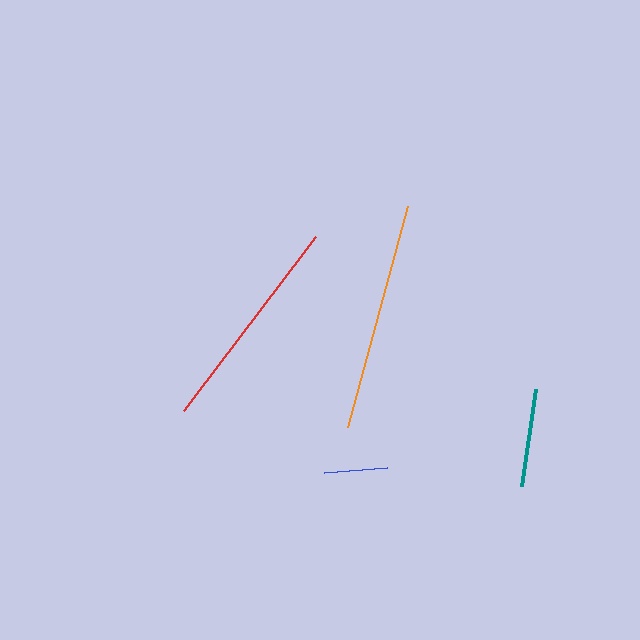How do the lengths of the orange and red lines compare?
The orange and red lines are approximately the same length.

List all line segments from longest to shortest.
From longest to shortest: orange, red, teal, blue.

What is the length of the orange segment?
The orange segment is approximately 229 pixels long.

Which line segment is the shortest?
The blue line is the shortest at approximately 63 pixels.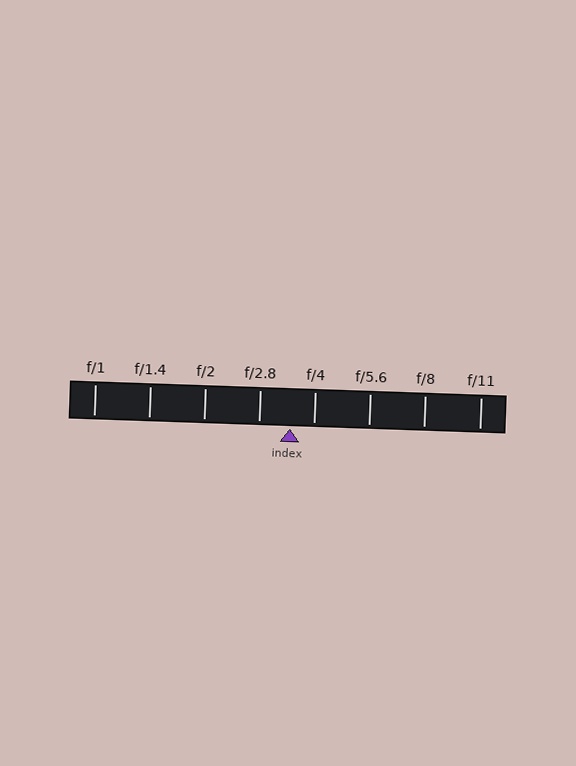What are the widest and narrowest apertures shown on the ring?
The widest aperture shown is f/1 and the narrowest is f/11.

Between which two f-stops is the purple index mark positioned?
The index mark is between f/2.8 and f/4.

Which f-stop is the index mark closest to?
The index mark is closest to f/4.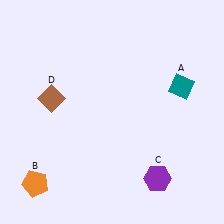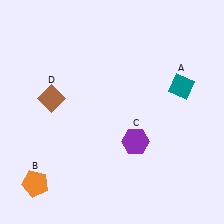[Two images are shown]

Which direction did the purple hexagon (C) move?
The purple hexagon (C) moved up.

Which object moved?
The purple hexagon (C) moved up.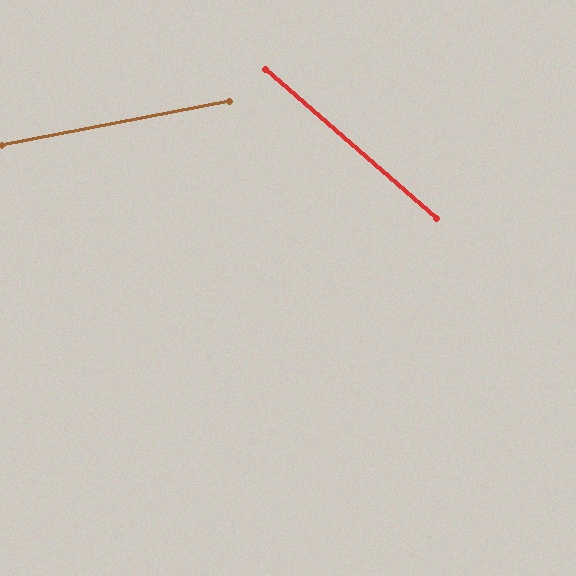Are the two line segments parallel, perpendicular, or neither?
Neither parallel nor perpendicular — they differ by about 52°.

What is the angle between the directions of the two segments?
Approximately 52 degrees.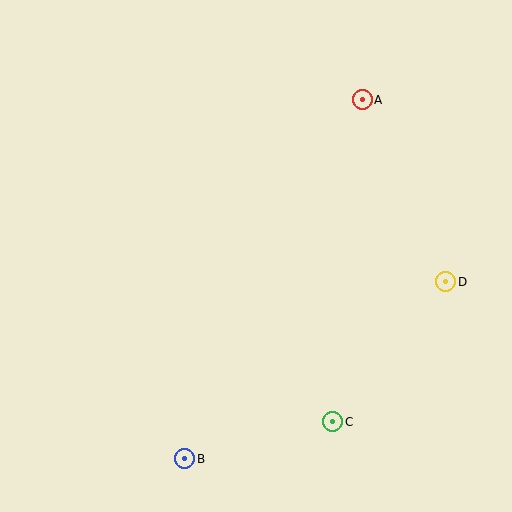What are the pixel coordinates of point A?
Point A is at (362, 100).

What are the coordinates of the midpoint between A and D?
The midpoint between A and D is at (404, 191).